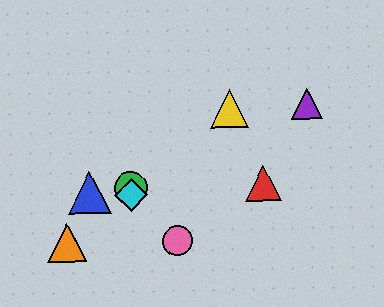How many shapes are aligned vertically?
2 shapes (the green circle, the cyan diamond) are aligned vertically.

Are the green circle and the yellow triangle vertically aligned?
No, the green circle is at x≈131 and the yellow triangle is at x≈230.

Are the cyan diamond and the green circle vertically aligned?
Yes, both are at x≈131.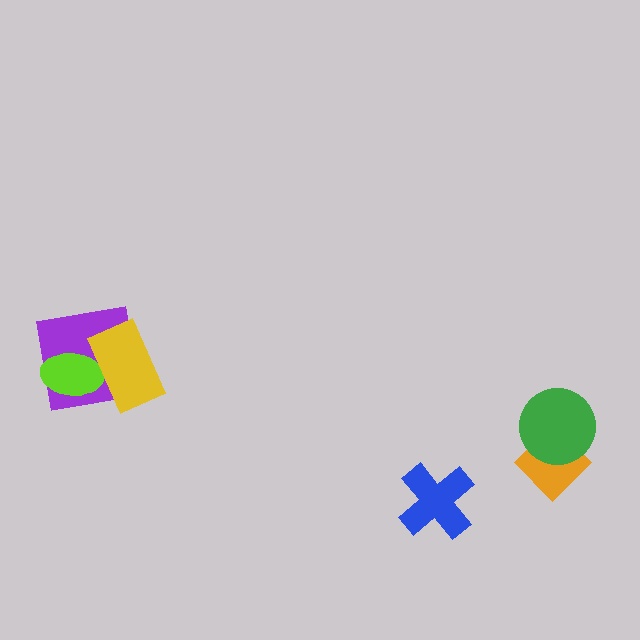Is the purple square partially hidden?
Yes, it is partially covered by another shape.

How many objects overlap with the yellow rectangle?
2 objects overlap with the yellow rectangle.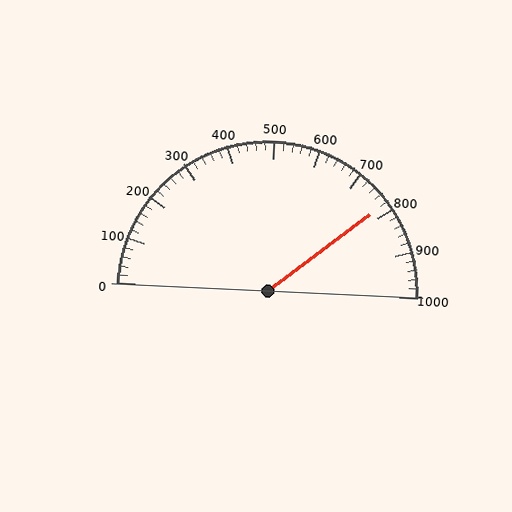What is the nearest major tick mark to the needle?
The nearest major tick mark is 800.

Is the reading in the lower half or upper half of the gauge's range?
The reading is in the upper half of the range (0 to 1000).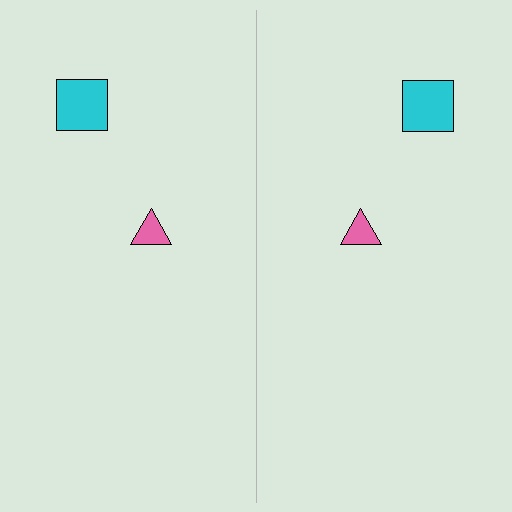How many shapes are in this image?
There are 4 shapes in this image.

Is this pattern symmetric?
Yes, this pattern has bilateral (reflection) symmetry.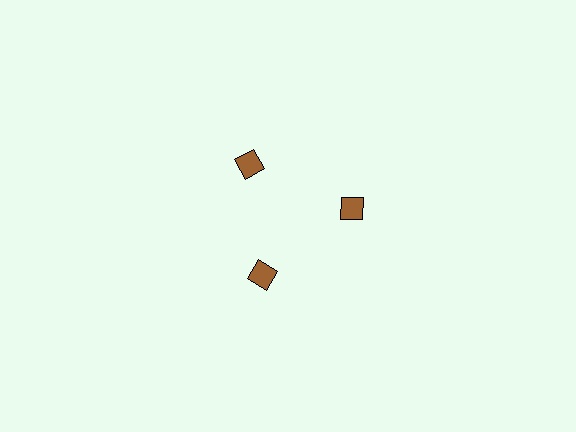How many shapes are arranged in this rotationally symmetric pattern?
There are 3 shapes, arranged in 3 groups of 1.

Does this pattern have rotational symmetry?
Yes, this pattern has 3-fold rotational symmetry. It looks the same after rotating 120 degrees around the center.